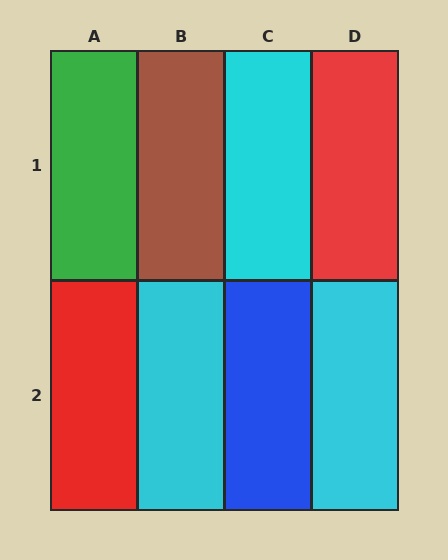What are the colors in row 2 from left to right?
Red, cyan, blue, cyan.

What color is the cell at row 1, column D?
Red.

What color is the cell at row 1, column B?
Brown.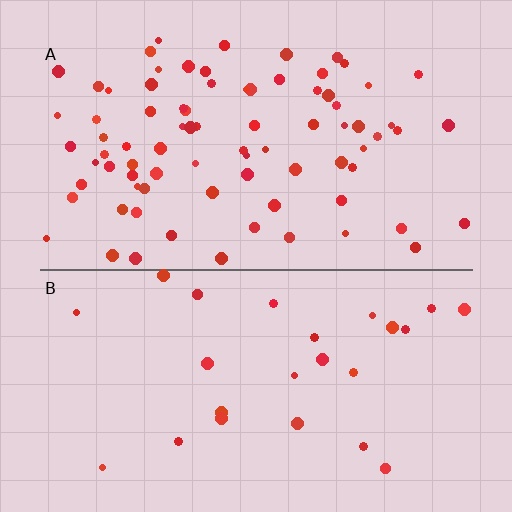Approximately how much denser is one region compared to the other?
Approximately 3.3× — region A over region B.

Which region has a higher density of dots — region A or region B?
A (the top).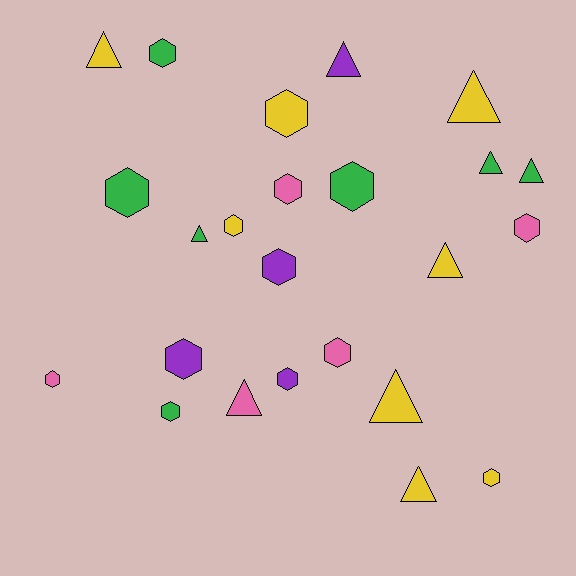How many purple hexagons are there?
There are 3 purple hexagons.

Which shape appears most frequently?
Hexagon, with 14 objects.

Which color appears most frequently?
Yellow, with 8 objects.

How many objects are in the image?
There are 24 objects.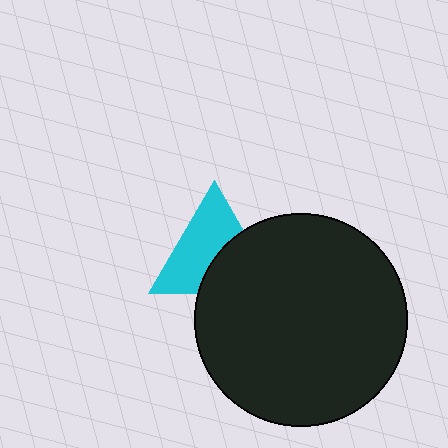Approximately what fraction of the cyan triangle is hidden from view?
Roughly 40% of the cyan triangle is hidden behind the black circle.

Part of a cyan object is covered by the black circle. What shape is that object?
It is a triangle.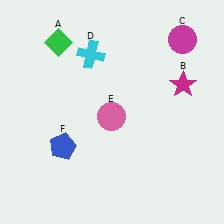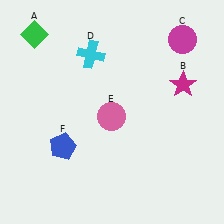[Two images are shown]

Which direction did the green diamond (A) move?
The green diamond (A) moved left.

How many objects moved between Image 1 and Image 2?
1 object moved between the two images.